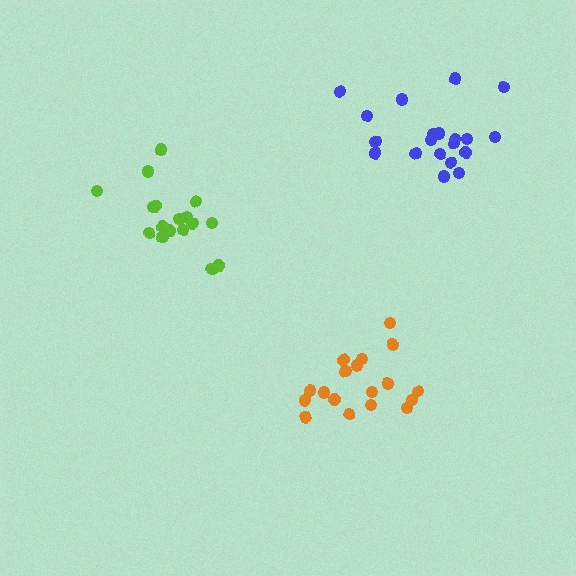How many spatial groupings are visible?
There are 3 spatial groupings.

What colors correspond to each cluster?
The clusters are colored: lime, orange, blue.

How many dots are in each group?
Group 1: 17 dots, Group 2: 18 dots, Group 3: 20 dots (55 total).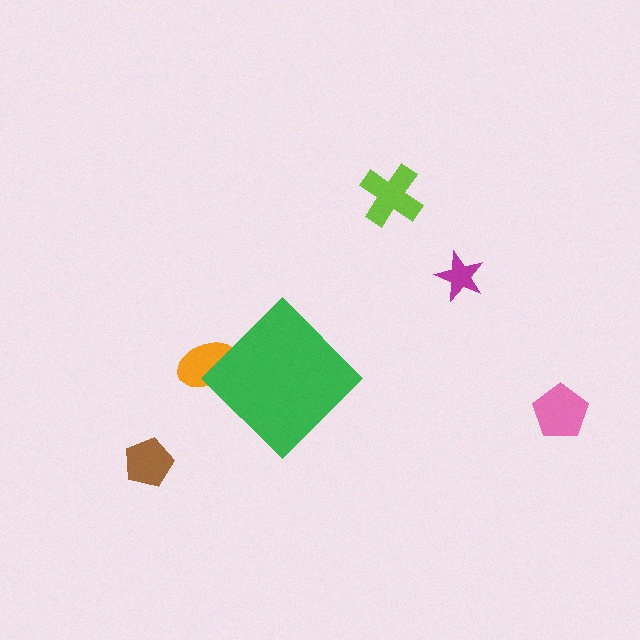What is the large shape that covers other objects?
A green diamond.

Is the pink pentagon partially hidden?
No, the pink pentagon is fully visible.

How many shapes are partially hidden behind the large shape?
1 shape is partially hidden.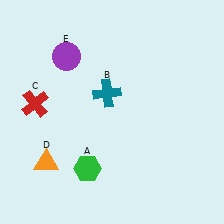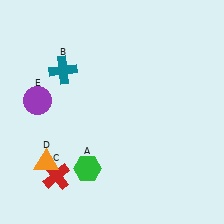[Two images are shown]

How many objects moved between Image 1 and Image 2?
3 objects moved between the two images.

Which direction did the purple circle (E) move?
The purple circle (E) moved down.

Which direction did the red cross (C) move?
The red cross (C) moved down.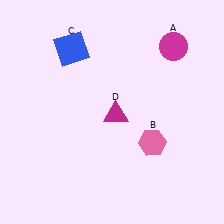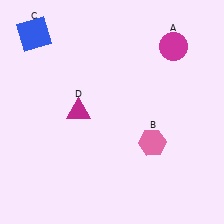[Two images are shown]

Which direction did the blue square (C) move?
The blue square (C) moved left.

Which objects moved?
The objects that moved are: the blue square (C), the magenta triangle (D).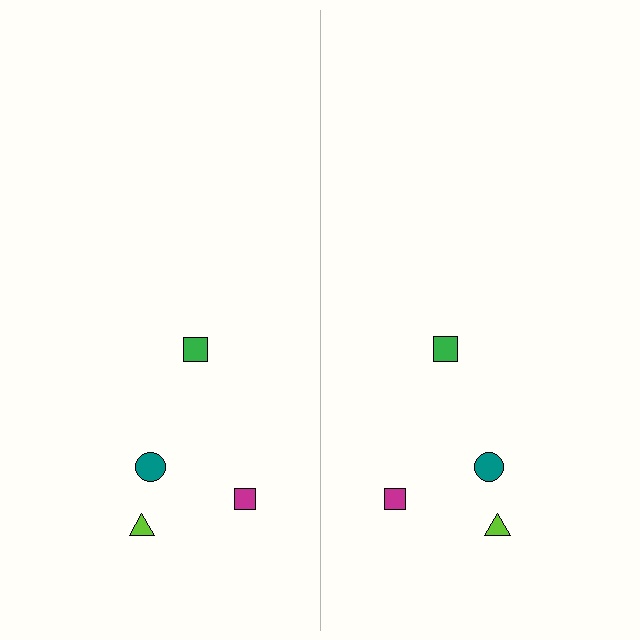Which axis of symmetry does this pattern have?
The pattern has a vertical axis of symmetry running through the center of the image.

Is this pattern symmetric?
Yes, this pattern has bilateral (reflection) symmetry.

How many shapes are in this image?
There are 8 shapes in this image.